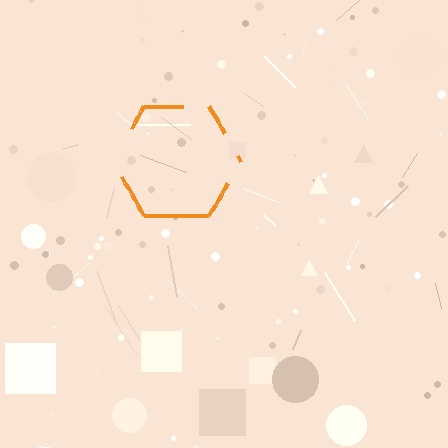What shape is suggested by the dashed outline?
The dashed outline suggests a hexagon.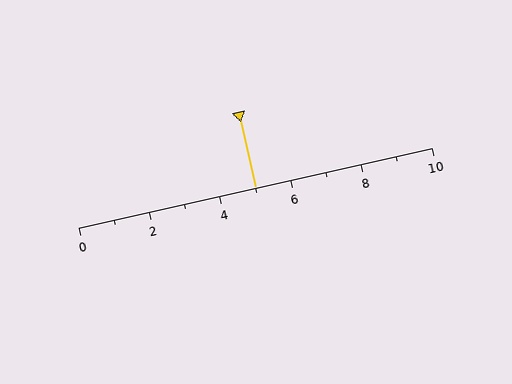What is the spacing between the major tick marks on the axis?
The major ticks are spaced 2 apart.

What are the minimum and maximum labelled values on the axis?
The axis runs from 0 to 10.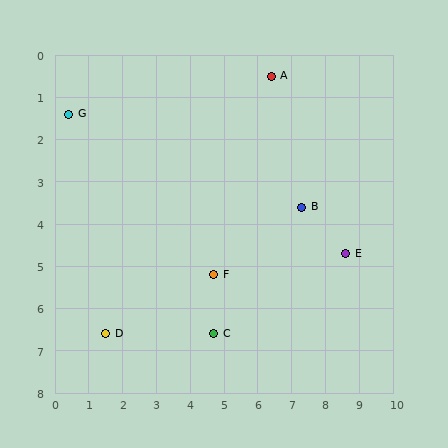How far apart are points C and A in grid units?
Points C and A are about 6.3 grid units apart.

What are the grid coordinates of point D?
Point D is at approximately (1.5, 6.6).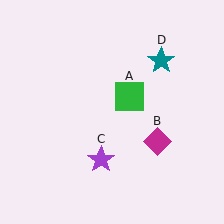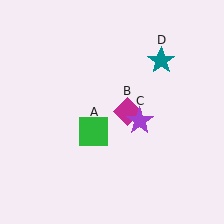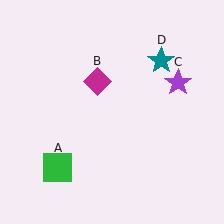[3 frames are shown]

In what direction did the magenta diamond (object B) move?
The magenta diamond (object B) moved up and to the left.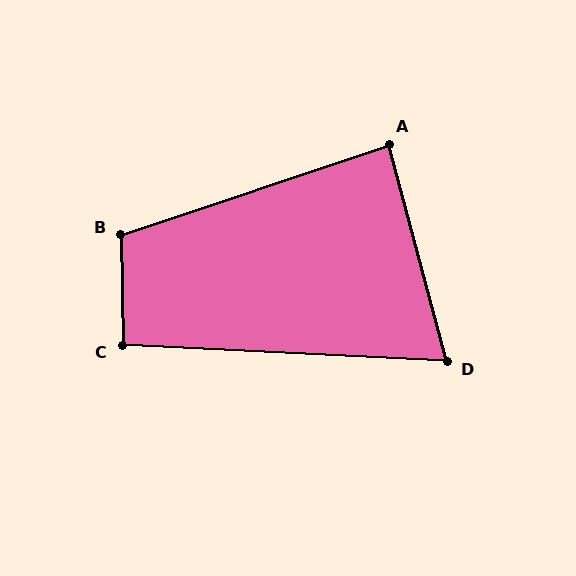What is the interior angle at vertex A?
Approximately 87 degrees (approximately right).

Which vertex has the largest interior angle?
B, at approximately 108 degrees.